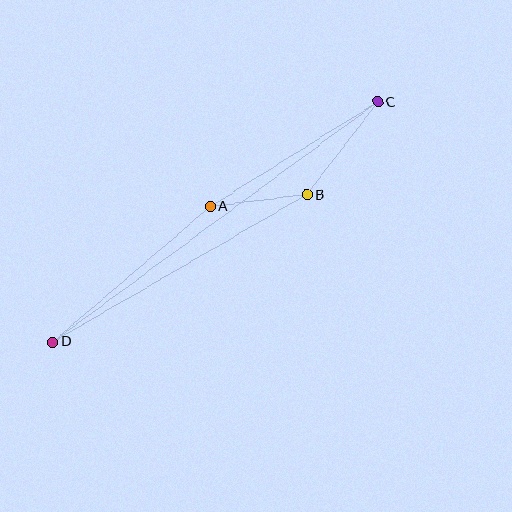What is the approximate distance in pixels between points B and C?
The distance between B and C is approximately 116 pixels.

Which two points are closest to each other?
Points A and B are closest to each other.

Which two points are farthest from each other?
Points C and D are farthest from each other.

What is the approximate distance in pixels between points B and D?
The distance between B and D is approximately 294 pixels.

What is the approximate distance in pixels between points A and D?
The distance between A and D is approximately 208 pixels.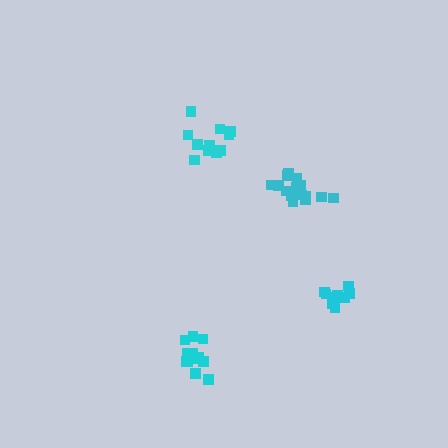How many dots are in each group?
Group 1: 16 dots, Group 2: 11 dots, Group 3: 11 dots, Group 4: 13 dots (51 total).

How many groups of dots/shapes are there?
There are 4 groups.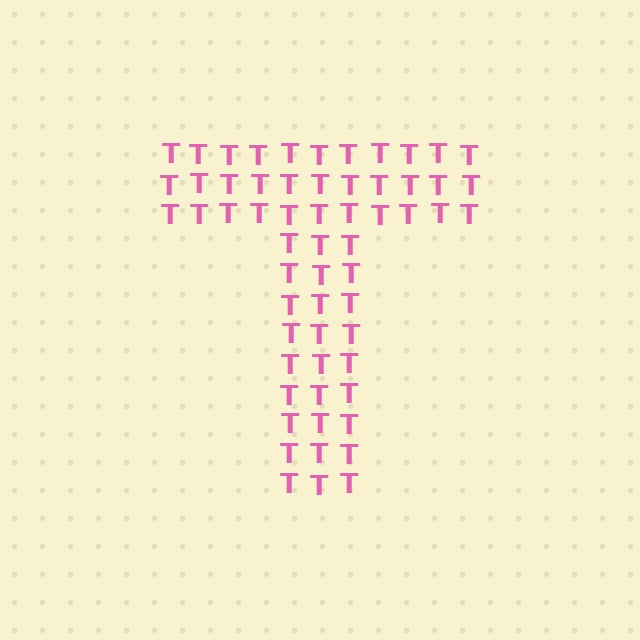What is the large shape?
The large shape is the letter T.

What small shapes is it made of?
It is made of small letter T's.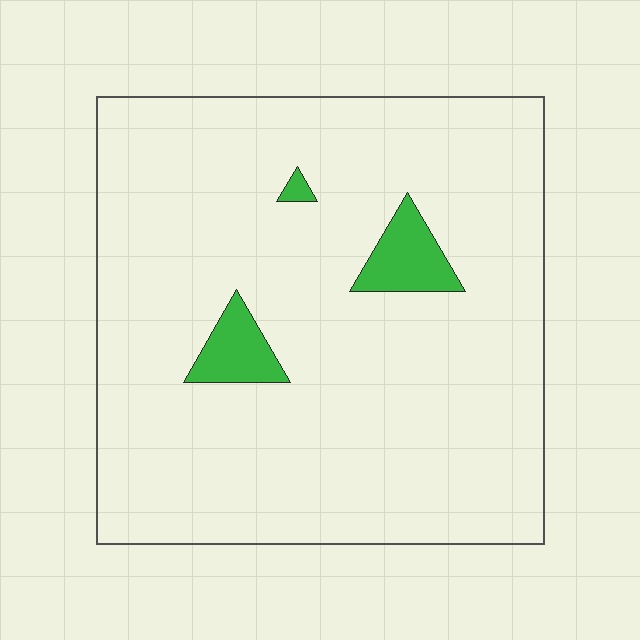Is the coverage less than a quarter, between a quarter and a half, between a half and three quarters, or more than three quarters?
Less than a quarter.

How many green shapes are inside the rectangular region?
3.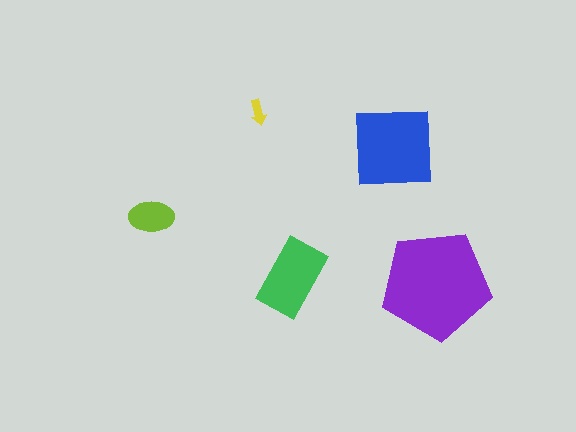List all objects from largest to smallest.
The purple pentagon, the blue square, the green rectangle, the lime ellipse, the yellow arrow.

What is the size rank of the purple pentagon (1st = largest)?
1st.